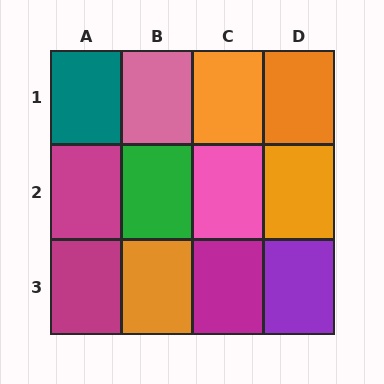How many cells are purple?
1 cell is purple.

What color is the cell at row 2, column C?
Pink.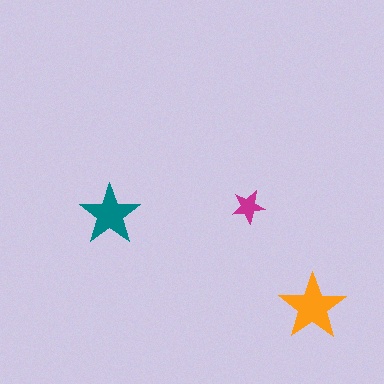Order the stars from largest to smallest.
the orange one, the teal one, the magenta one.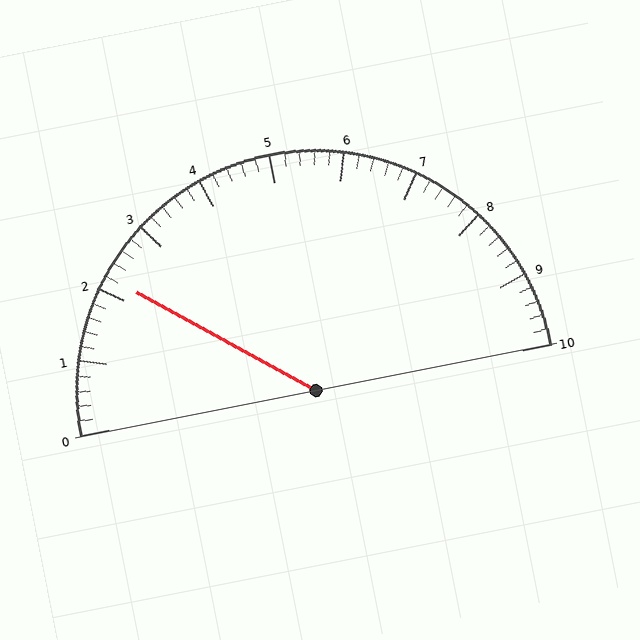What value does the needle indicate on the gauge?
The needle indicates approximately 2.2.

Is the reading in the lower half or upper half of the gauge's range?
The reading is in the lower half of the range (0 to 10).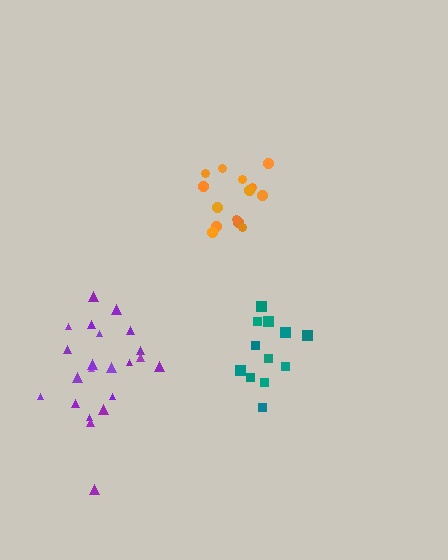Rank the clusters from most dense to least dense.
purple, orange, teal.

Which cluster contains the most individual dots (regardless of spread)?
Purple (22).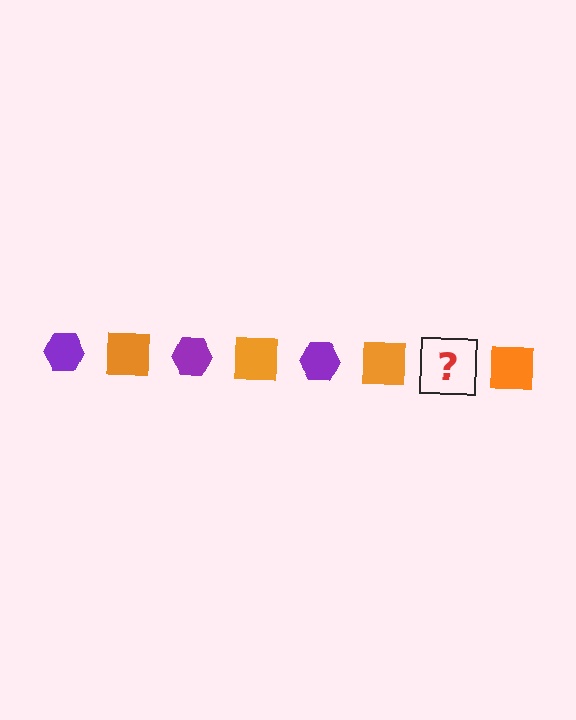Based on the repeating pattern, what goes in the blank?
The blank should be a purple hexagon.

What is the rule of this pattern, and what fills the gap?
The rule is that the pattern alternates between purple hexagon and orange square. The gap should be filled with a purple hexagon.